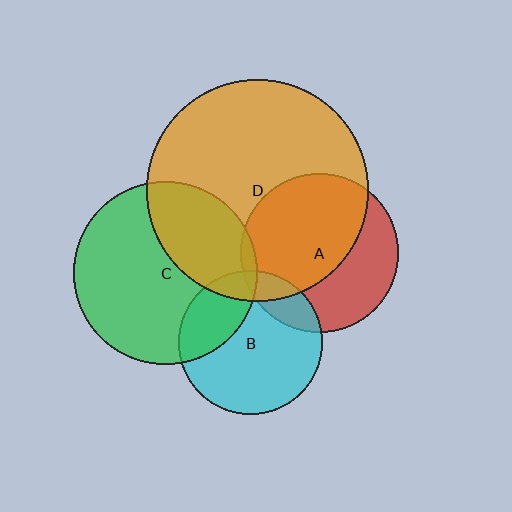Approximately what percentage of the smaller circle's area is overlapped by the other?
Approximately 15%.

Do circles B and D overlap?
Yes.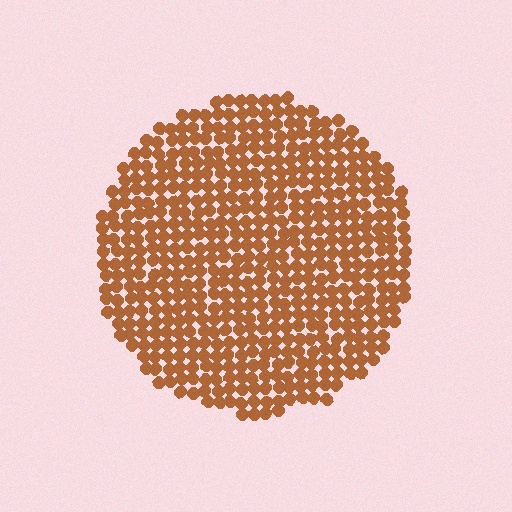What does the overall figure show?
The overall figure shows a circle.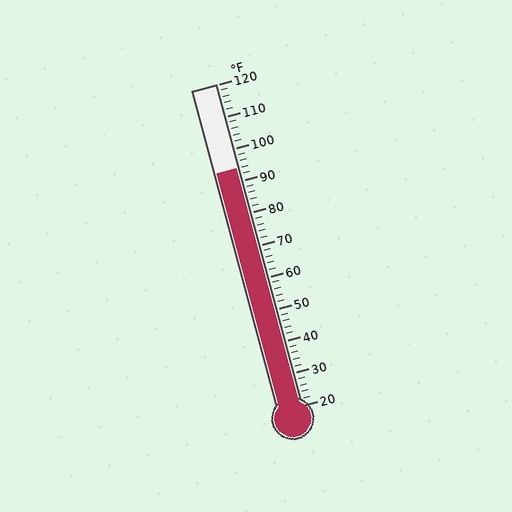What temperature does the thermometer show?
The thermometer shows approximately 94°F.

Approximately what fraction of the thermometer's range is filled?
The thermometer is filled to approximately 75% of its range.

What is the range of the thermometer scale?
The thermometer scale ranges from 20°F to 120°F.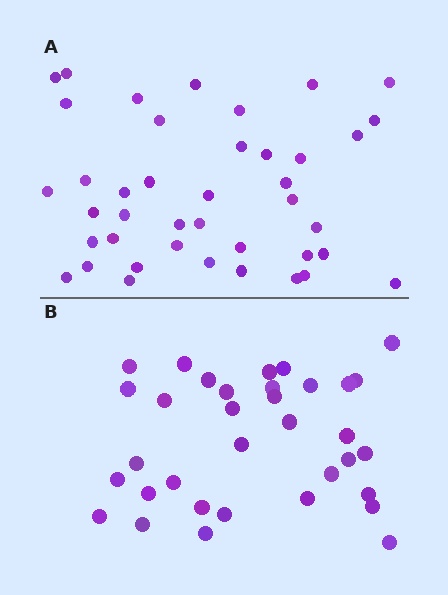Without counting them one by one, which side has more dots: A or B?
Region A (the top region) has more dots.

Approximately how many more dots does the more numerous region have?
Region A has roughly 8 or so more dots than region B.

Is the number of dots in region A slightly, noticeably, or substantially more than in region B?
Region A has only slightly more — the two regions are fairly close. The ratio is roughly 1.2 to 1.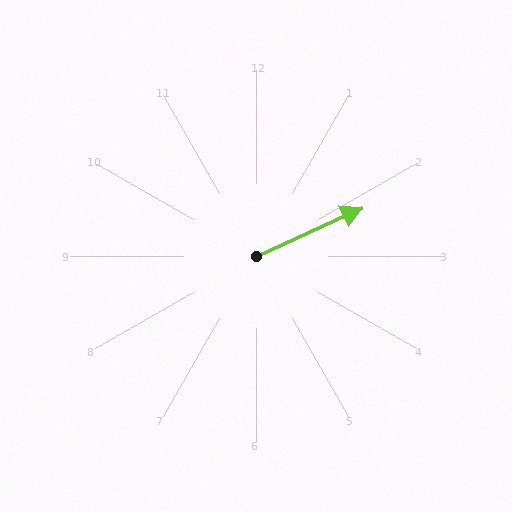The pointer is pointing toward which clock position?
Roughly 2 o'clock.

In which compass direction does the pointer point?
Northeast.